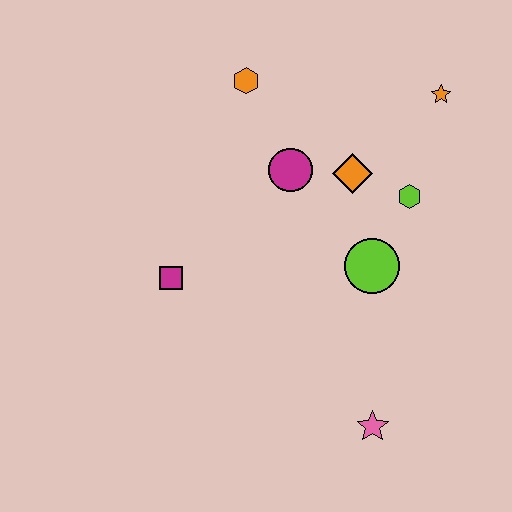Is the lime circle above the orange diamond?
No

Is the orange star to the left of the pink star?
No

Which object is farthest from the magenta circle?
The pink star is farthest from the magenta circle.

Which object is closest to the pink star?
The lime circle is closest to the pink star.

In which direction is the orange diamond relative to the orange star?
The orange diamond is to the left of the orange star.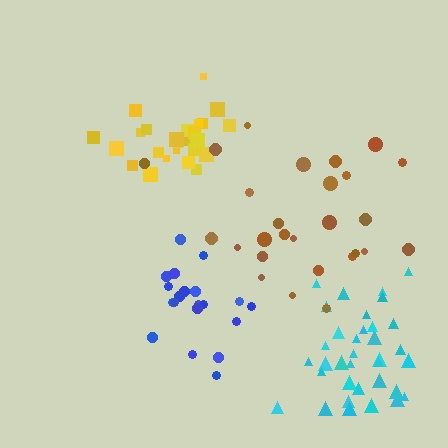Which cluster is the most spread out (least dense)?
Brown.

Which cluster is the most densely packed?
Yellow.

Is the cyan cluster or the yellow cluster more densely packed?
Yellow.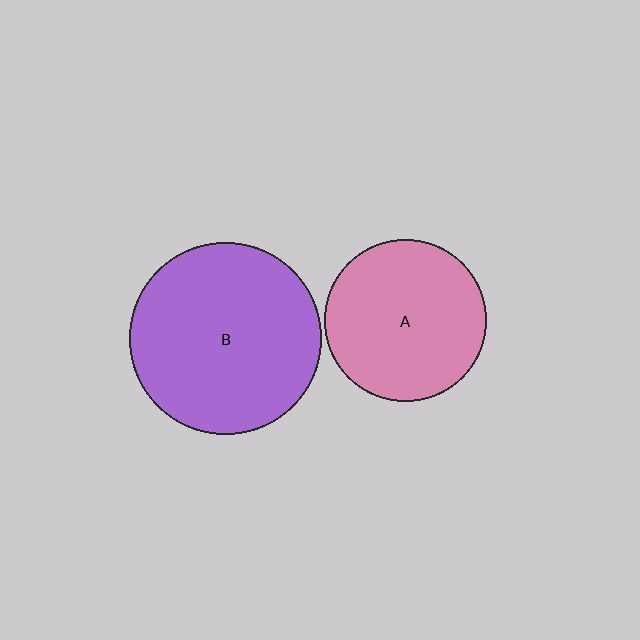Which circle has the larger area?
Circle B (purple).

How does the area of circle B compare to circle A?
Approximately 1.4 times.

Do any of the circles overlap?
No, none of the circles overlap.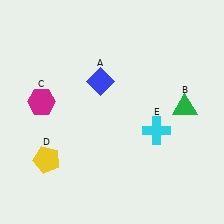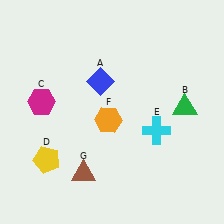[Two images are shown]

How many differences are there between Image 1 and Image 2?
There are 2 differences between the two images.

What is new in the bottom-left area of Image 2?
A brown triangle (G) was added in the bottom-left area of Image 2.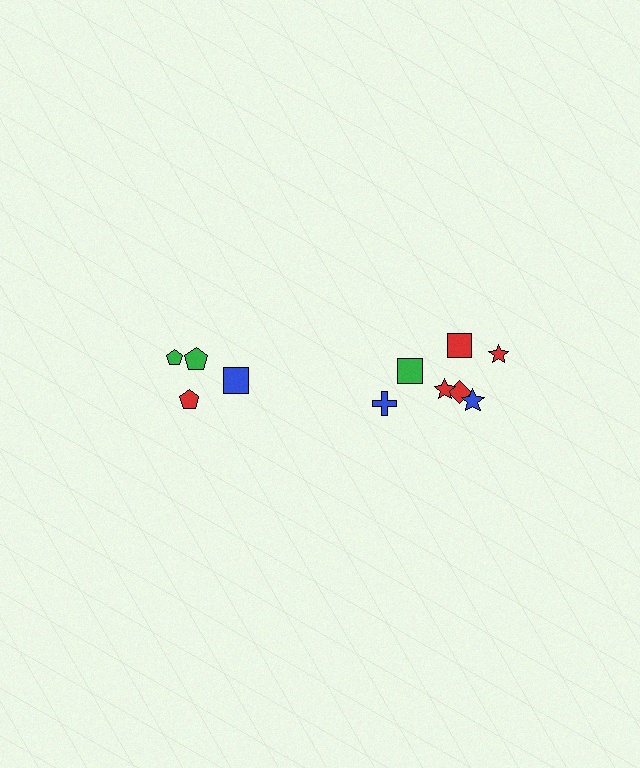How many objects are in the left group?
There are 4 objects.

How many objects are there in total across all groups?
There are 11 objects.